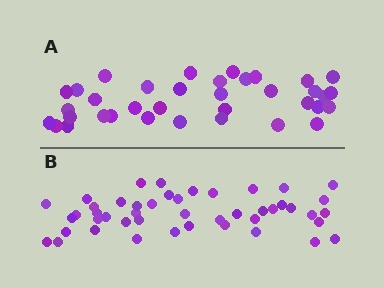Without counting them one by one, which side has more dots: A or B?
Region B (the bottom region) has more dots.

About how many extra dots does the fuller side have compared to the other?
Region B has roughly 10 or so more dots than region A.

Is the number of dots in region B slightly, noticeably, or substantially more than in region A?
Region B has noticeably more, but not dramatically so. The ratio is roughly 1.3 to 1.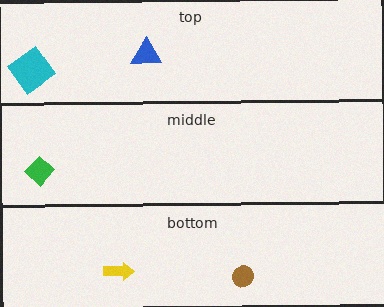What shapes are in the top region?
The cyan diamond, the blue triangle.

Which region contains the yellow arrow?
The bottom region.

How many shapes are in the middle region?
1.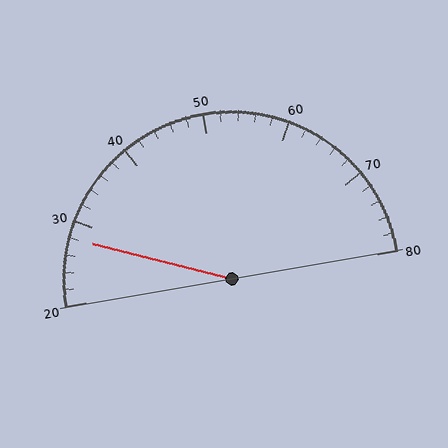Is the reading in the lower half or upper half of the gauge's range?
The reading is in the lower half of the range (20 to 80).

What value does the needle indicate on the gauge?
The needle indicates approximately 28.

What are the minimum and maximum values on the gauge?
The gauge ranges from 20 to 80.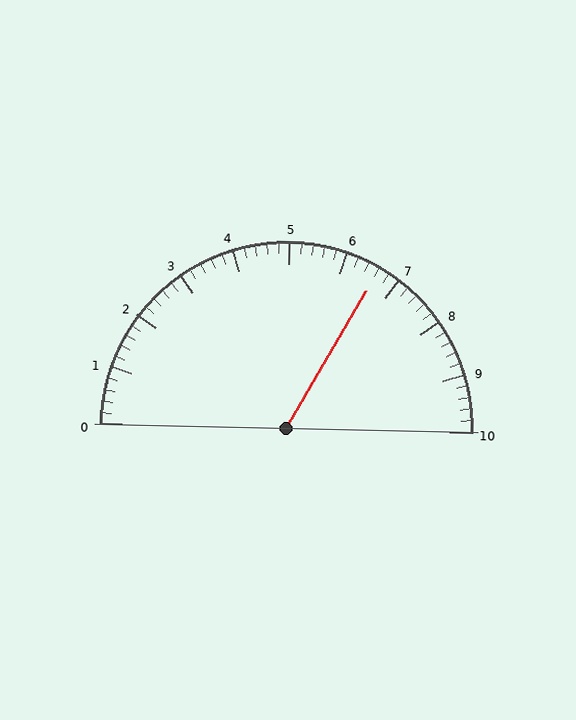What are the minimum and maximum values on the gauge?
The gauge ranges from 0 to 10.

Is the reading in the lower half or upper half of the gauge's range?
The reading is in the upper half of the range (0 to 10).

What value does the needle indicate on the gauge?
The needle indicates approximately 6.6.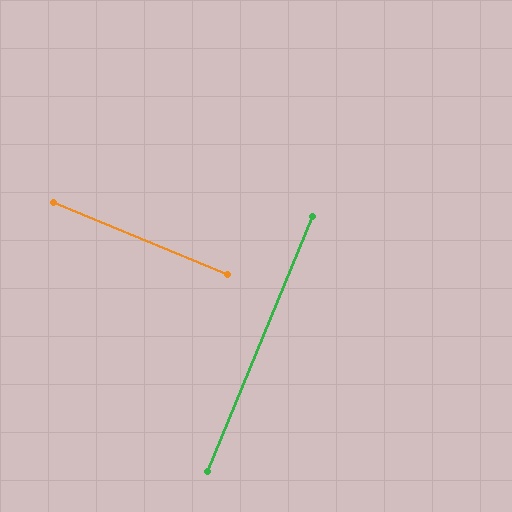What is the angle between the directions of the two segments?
Approximately 90 degrees.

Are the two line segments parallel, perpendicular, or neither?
Perpendicular — they meet at approximately 90°.